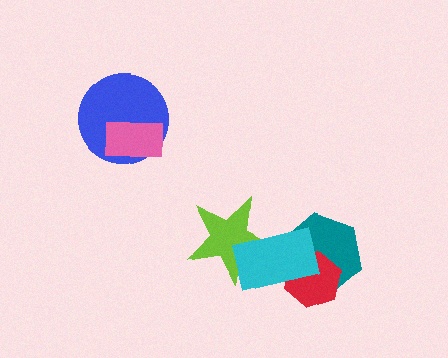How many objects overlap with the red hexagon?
2 objects overlap with the red hexagon.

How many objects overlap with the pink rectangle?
1 object overlaps with the pink rectangle.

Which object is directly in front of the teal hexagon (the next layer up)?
The red hexagon is directly in front of the teal hexagon.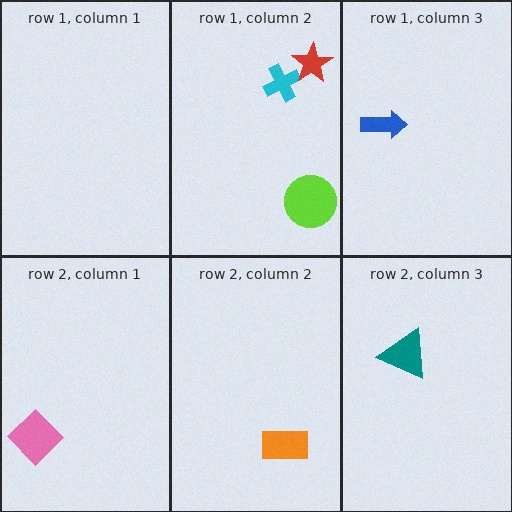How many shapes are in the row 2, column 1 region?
1.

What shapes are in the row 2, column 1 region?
The pink diamond.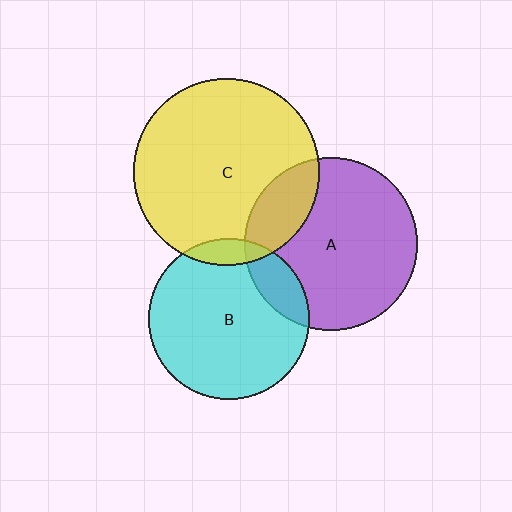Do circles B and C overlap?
Yes.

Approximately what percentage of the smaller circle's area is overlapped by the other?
Approximately 10%.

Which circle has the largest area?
Circle C (yellow).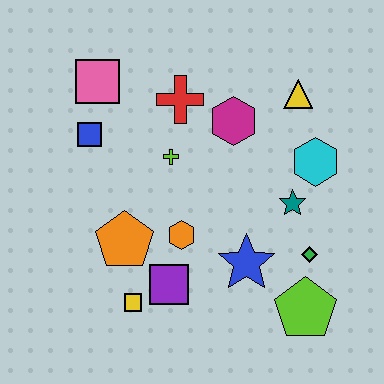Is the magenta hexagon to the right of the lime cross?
Yes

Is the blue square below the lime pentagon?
No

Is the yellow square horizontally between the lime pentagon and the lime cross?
No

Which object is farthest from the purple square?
The yellow triangle is farthest from the purple square.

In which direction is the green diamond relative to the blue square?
The green diamond is to the right of the blue square.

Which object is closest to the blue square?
The pink square is closest to the blue square.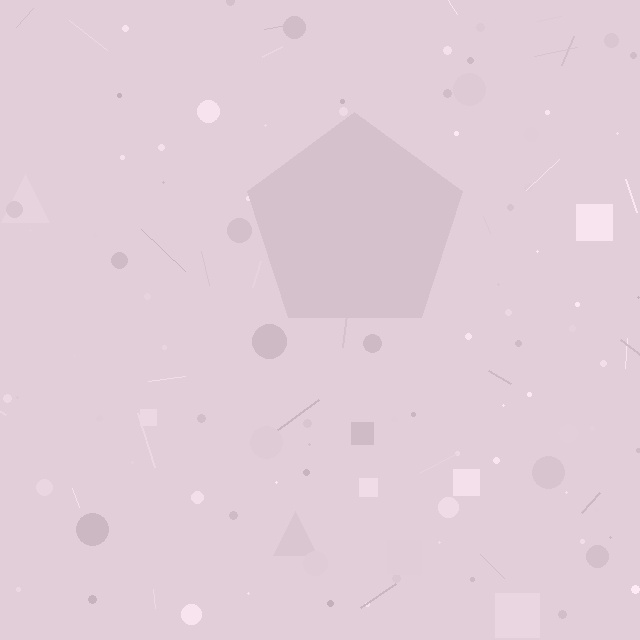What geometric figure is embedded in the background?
A pentagon is embedded in the background.